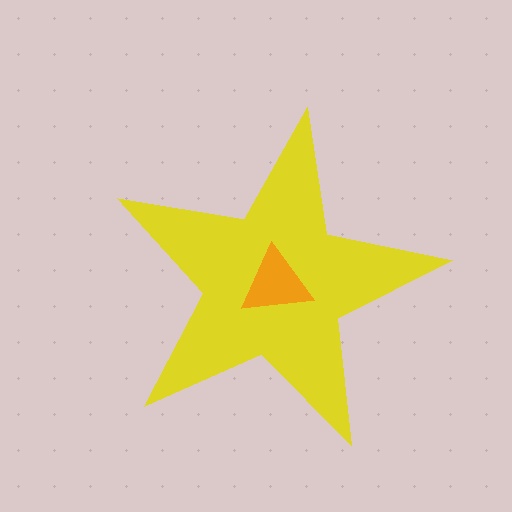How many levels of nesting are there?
2.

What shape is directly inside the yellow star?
The orange triangle.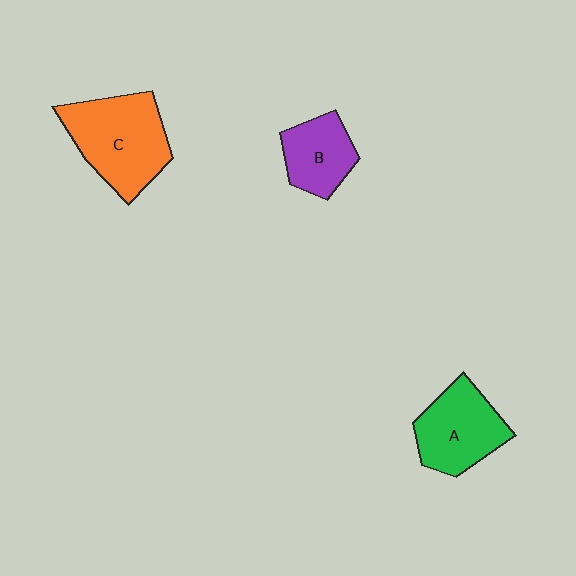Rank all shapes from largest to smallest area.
From largest to smallest: C (orange), A (green), B (purple).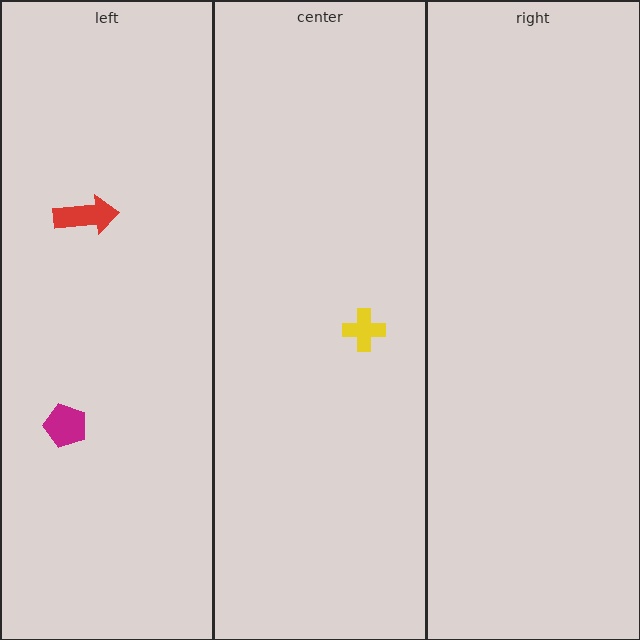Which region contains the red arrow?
The left region.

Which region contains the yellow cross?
The center region.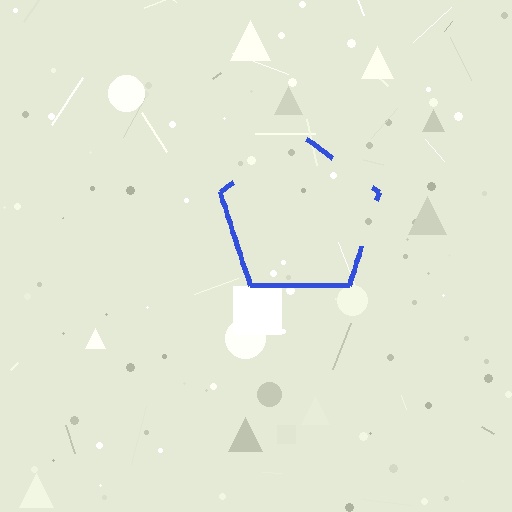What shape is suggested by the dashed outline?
The dashed outline suggests a pentagon.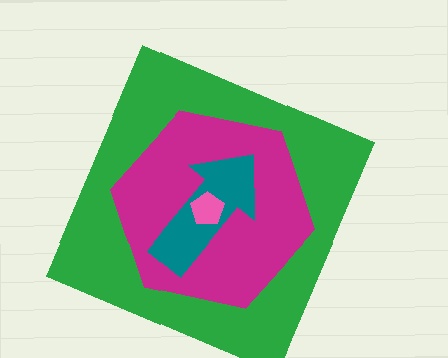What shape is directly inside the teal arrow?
The pink pentagon.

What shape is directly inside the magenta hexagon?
The teal arrow.